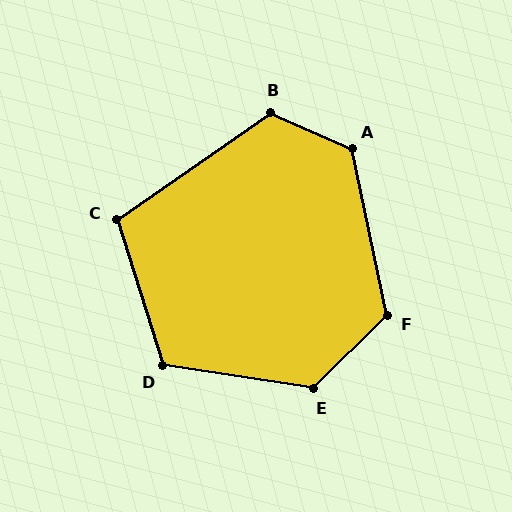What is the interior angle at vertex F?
Approximately 123 degrees (obtuse).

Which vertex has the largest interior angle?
E, at approximately 127 degrees.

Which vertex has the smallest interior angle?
C, at approximately 107 degrees.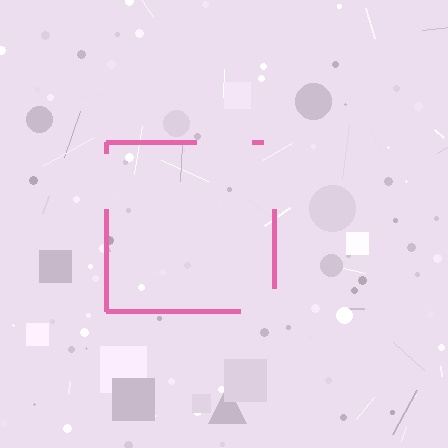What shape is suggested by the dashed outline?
The dashed outline suggests a square.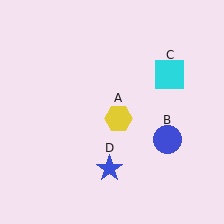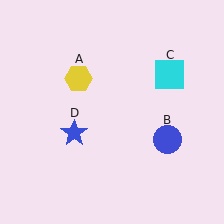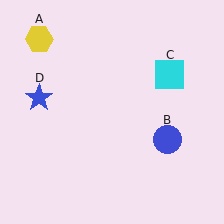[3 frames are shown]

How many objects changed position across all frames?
2 objects changed position: yellow hexagon (object A), blue star (object D).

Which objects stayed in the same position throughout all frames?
Blue circle (object B) and cyan square (object C) remained stationary.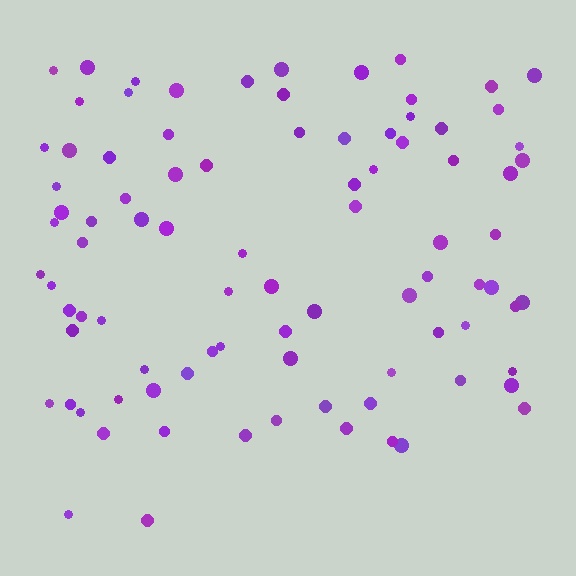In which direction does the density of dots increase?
From bottom to top, with the top side densest.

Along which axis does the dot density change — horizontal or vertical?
Vertical.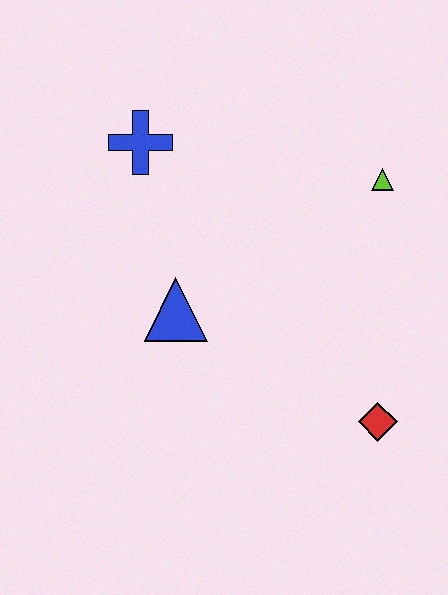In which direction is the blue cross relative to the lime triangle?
The blue cross is to the left of the lime triangle.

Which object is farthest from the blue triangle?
The lime triangle is farthest from the blue triangle.